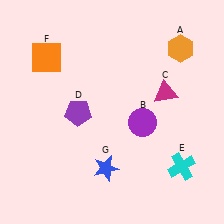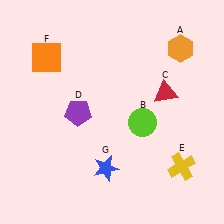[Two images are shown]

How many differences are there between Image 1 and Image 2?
There are 3 differences between the two images.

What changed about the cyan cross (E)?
In Image 1, E is cyan. In Image 2, it changed to yellow.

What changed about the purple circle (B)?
In Image 1, B is purple. In Image 2, it changed to lime.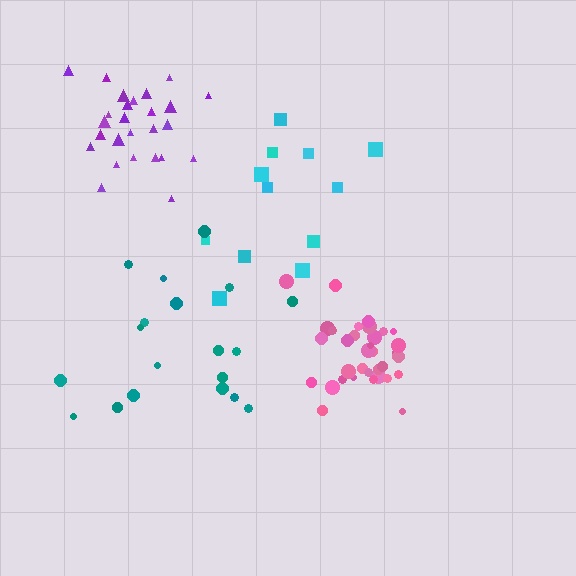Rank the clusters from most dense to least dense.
pink, purple, teal, cyan.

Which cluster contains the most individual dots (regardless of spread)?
Pink (34).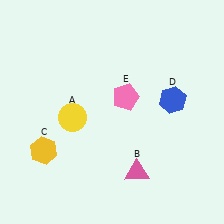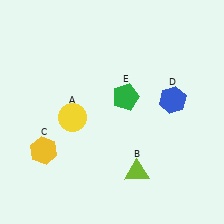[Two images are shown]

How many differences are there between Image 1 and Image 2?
There are 2 differences between the two images.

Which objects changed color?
B changed from pink to lime. E changed from pink to green.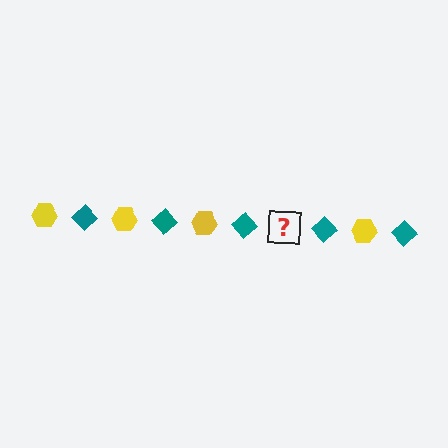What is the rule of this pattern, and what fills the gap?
The rule is that the pattern alternates between yellow hexagon and teal diamond. The gap should be filled with a yellow hexagon.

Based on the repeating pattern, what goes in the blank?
The blank should be a yellow hexagon.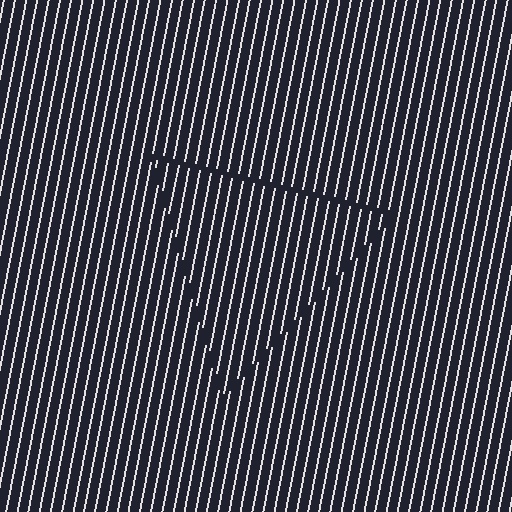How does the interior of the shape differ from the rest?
The interior of the shape contains the same grating, shifted by half a period — the contour is defined by the phase discontinuity where line-ends from the inner and outer gratings abut.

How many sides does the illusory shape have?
3 sides — the line-ends trace a triangle.